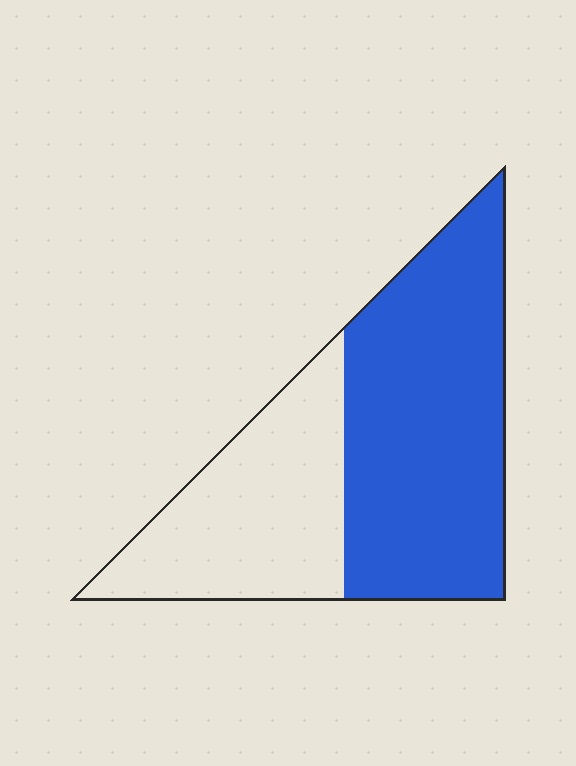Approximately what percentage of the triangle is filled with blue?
Approximately 60%.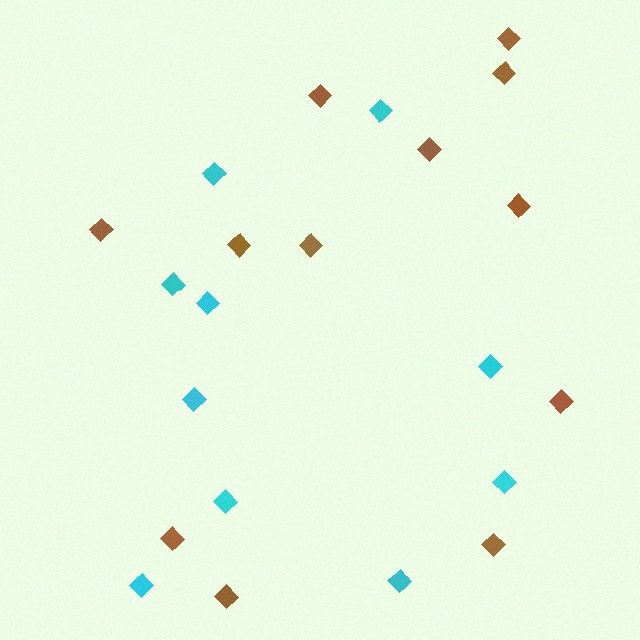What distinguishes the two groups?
There are 2 groups: one group of brown diamonds (12) and one group of cyan diamonds (10).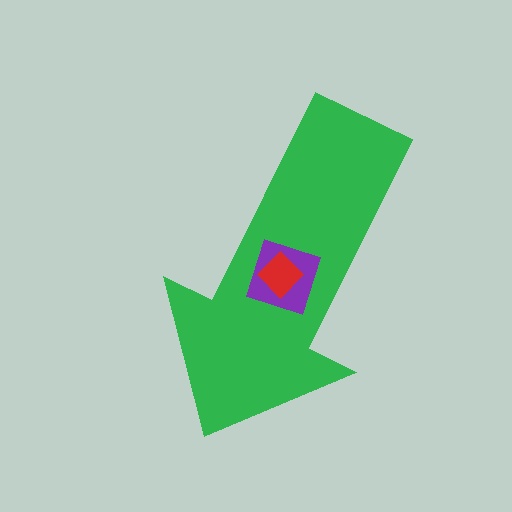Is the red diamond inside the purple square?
Yes.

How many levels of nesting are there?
3.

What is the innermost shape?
The red diamond.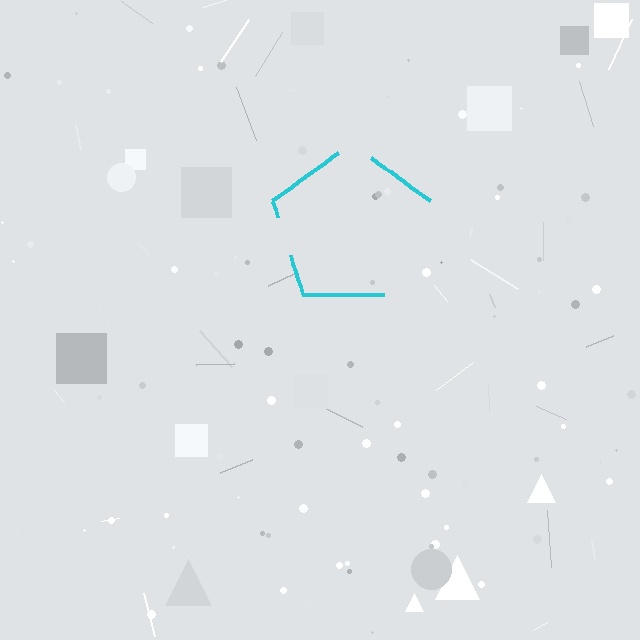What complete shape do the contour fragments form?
The contour fragments form a pentagon.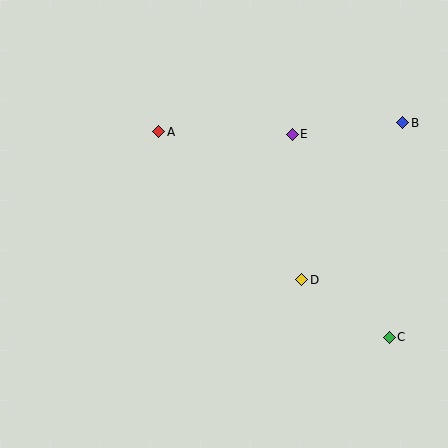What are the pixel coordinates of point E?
Point E is at (292, 134).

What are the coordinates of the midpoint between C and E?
The midpoint between C and E is at (341, 236).